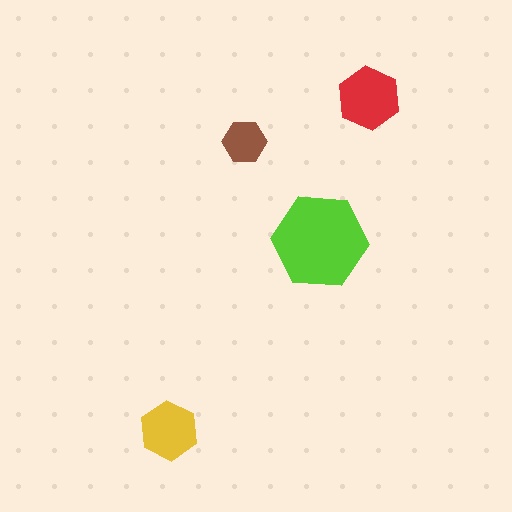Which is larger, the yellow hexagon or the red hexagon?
The red one.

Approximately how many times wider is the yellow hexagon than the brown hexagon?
About 1.5 times wider.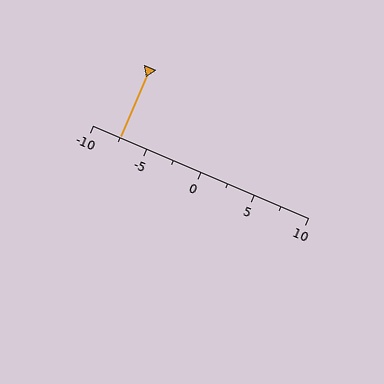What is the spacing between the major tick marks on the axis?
The major ticks are spaced 5 apart.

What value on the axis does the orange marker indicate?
The marker indicates approximately -7.5.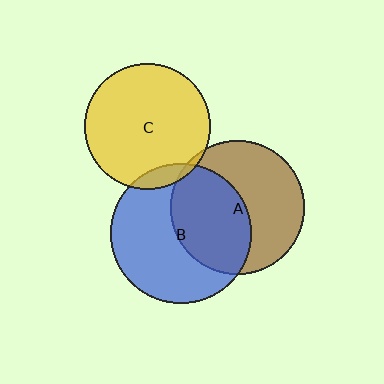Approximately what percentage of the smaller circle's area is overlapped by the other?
Approximately 5%.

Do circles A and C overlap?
Yes.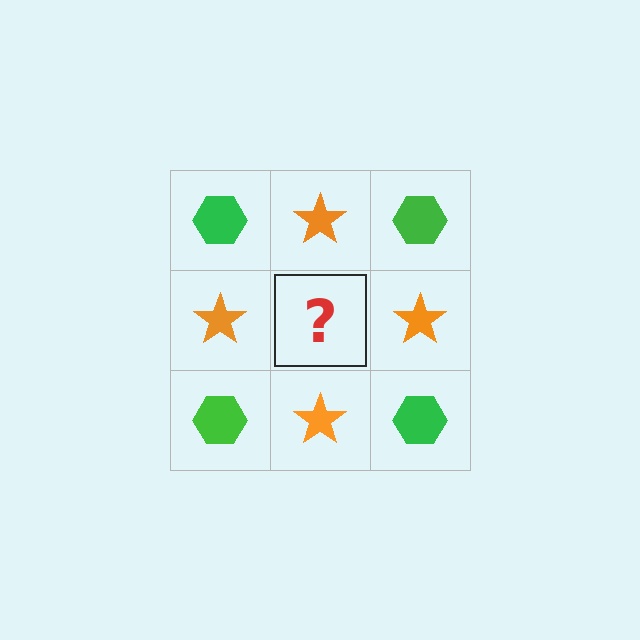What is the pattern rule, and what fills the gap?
The rule is that it alternates green hexagon and orange star in a checkerboard pattern. The gap should be filled with a green hexagon.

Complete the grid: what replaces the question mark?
The question mark should be replaced with a green hexagon.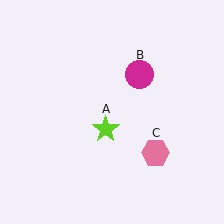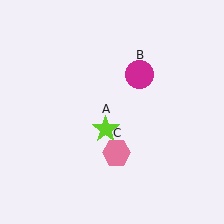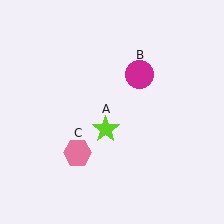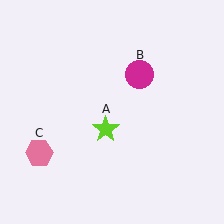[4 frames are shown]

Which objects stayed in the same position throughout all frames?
Lime star (object A) and magenta circle (object B) remained stationary.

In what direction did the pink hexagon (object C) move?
The pink hexagon (object C) moved left.